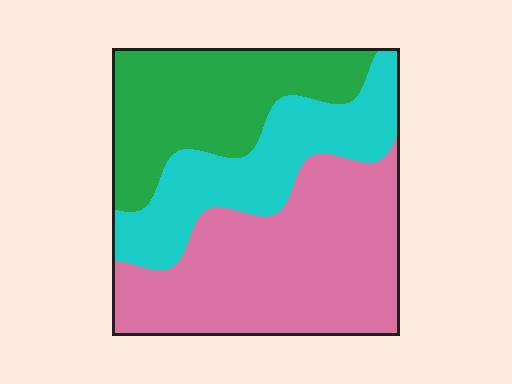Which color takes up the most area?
Pink, at roughly 45%.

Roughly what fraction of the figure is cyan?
Cyan covers around 25% of the figure.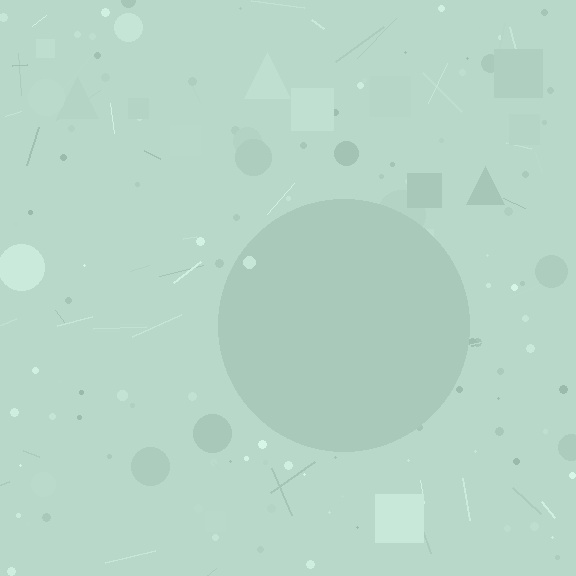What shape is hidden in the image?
A circle is hidden in the image.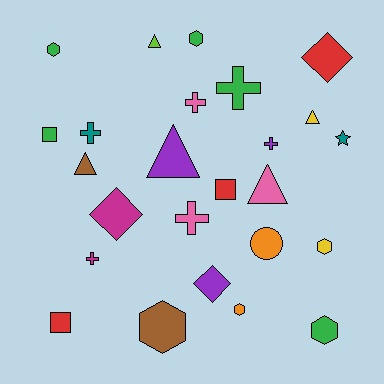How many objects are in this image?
There are 25 objects.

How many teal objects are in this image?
There are 2 teal objects.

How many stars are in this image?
There is 1 star.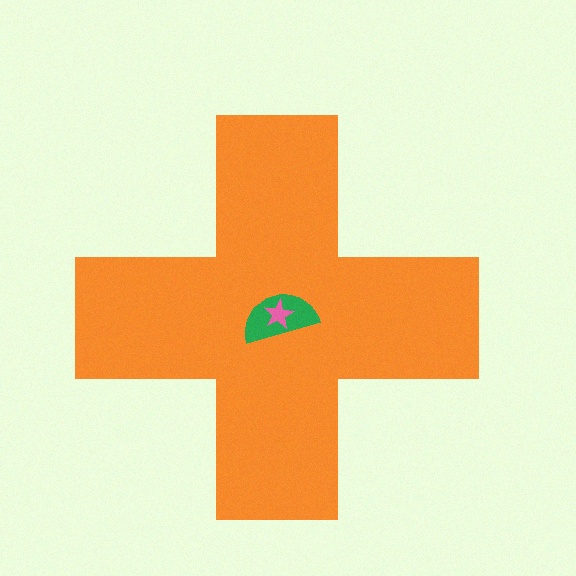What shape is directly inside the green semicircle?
The pink star.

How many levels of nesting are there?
3.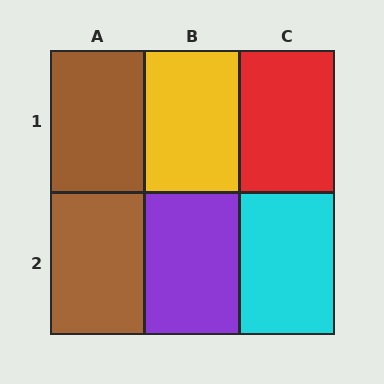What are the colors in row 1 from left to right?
Brown, yellow, red.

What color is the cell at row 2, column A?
Brown.